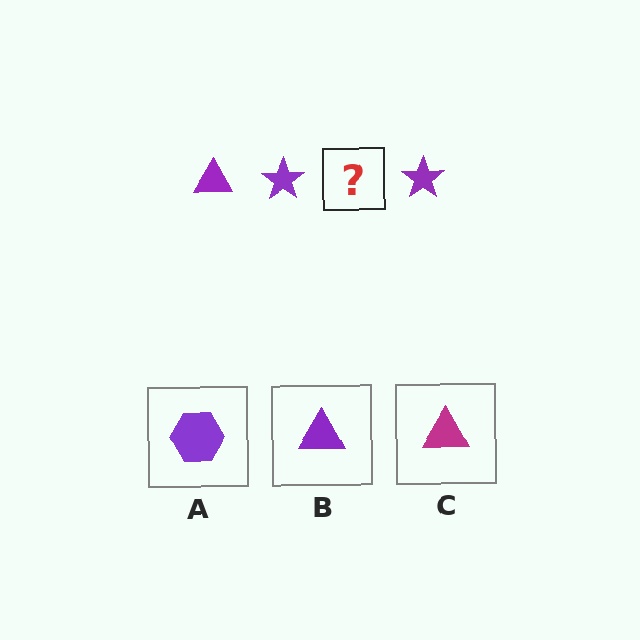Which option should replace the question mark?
Option B.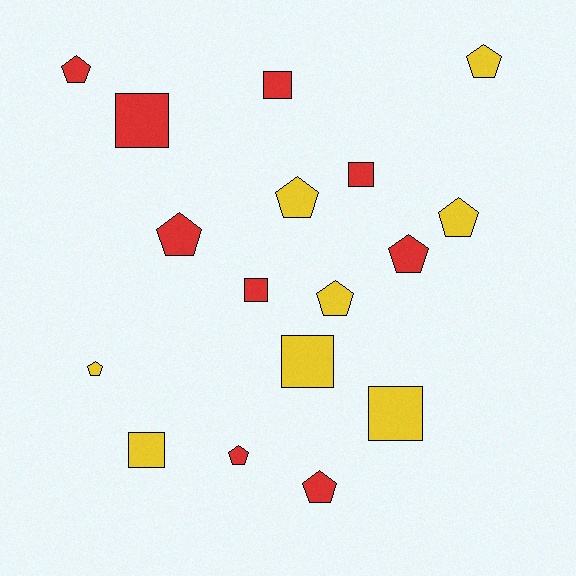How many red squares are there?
There are 4 red squares.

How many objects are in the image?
There are 17 objects.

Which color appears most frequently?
Red, with 9 objects.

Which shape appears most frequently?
Pentagon, with 10 objects.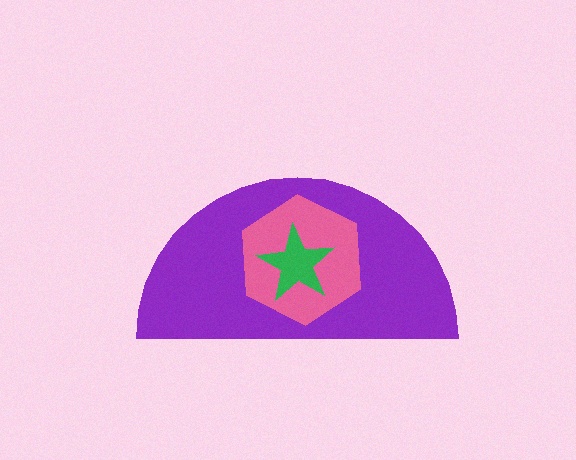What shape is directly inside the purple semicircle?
The pink hexagon.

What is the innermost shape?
The green star.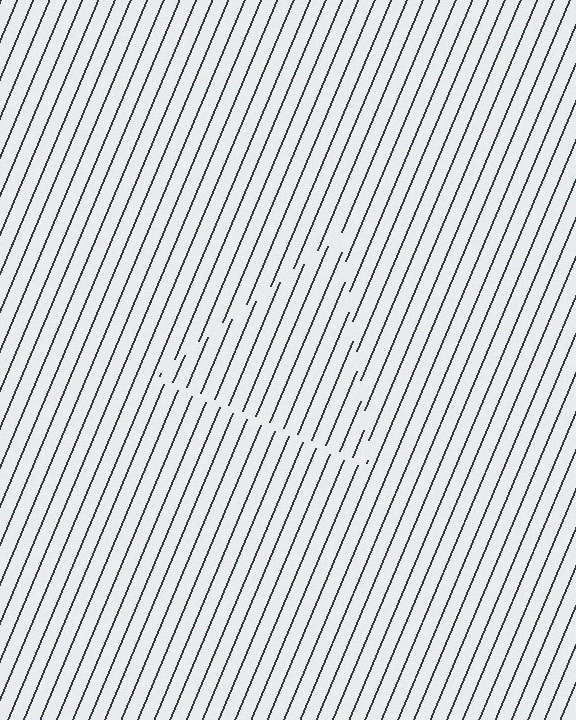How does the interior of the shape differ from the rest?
The interior of the shape contains the same grating, shifted by half a period — the contour is defined by the phase discontinuity where line-ends from the inner and outer gratings abut.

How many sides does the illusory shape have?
3 sides — the line-ends trace a triangle.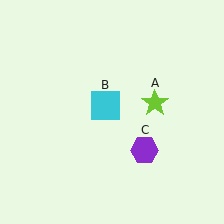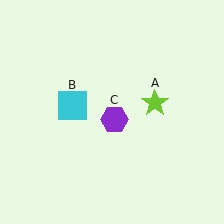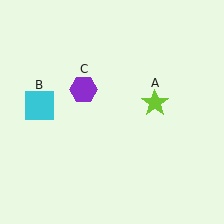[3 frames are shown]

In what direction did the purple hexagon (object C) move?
The purple hexagon (object C) moved up and to the left.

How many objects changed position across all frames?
2 objects changed position: cyan square (object B), purple hexagon (object C).